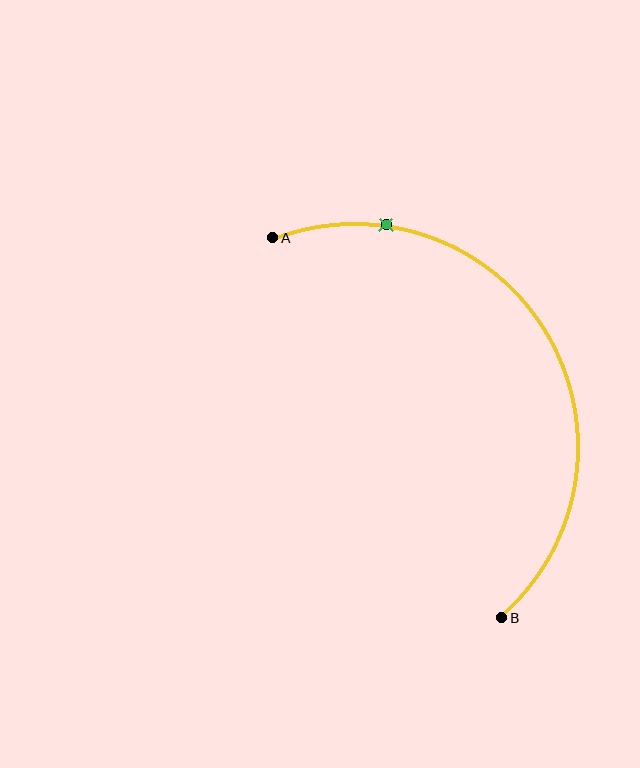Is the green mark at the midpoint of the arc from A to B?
No. The green mark lies on the arc but is closer to endpoint A. The arc midpoint would be at the point on the curve equidistant along the arc from both A and B.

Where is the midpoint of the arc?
The arc midpoint is the point on the curve farthest from the straight line joining A and B. It sits to the right of that line.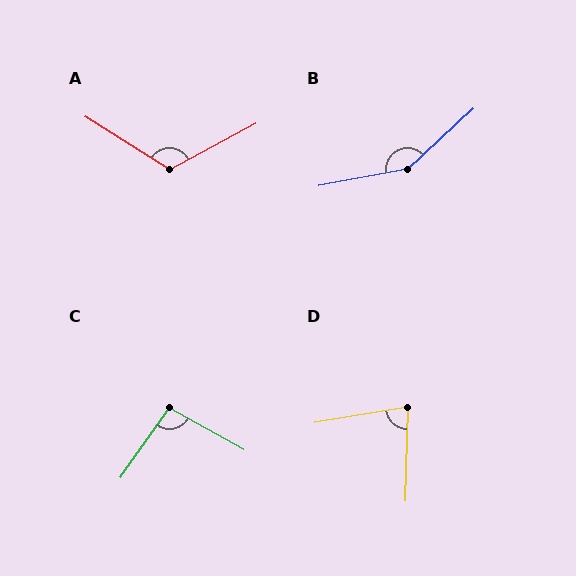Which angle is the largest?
B, at approximately 148 degrees.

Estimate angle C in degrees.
Approximately 96 degrees.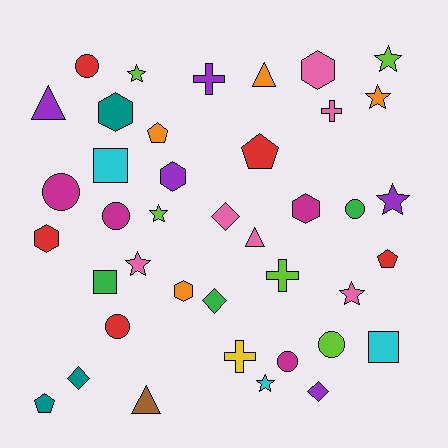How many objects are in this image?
There are 40 objects.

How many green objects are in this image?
There are 3 green objects.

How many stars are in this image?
There are 8 stars.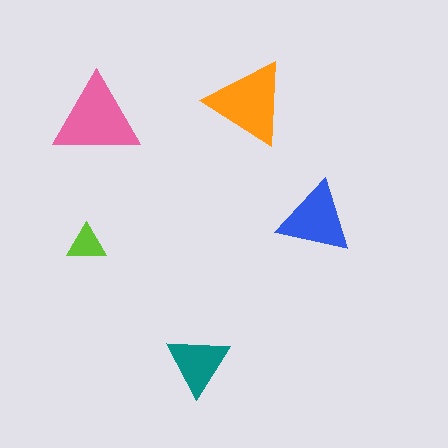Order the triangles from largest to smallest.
the pink one, the orange one, the blue one, the teal one, the lime one.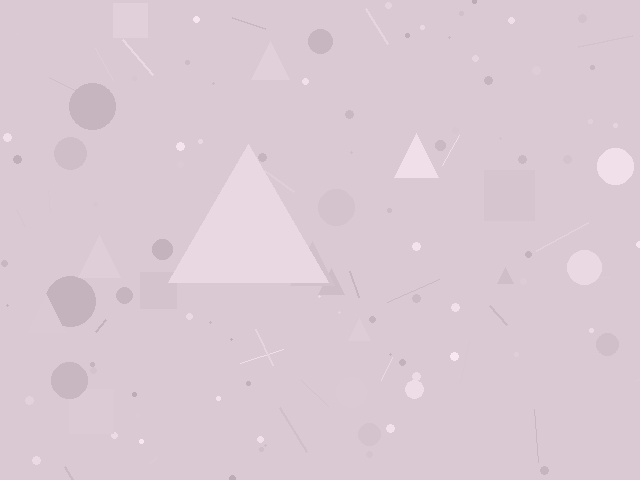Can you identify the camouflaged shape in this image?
The camouflaged shape is a triangle.